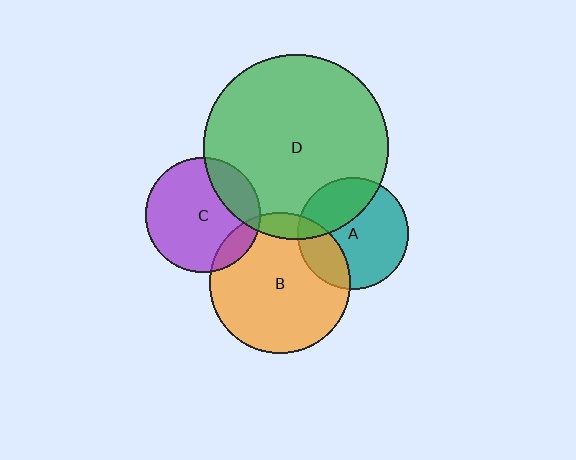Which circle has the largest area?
Circle D (green).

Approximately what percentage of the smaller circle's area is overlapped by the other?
Approximately 20%.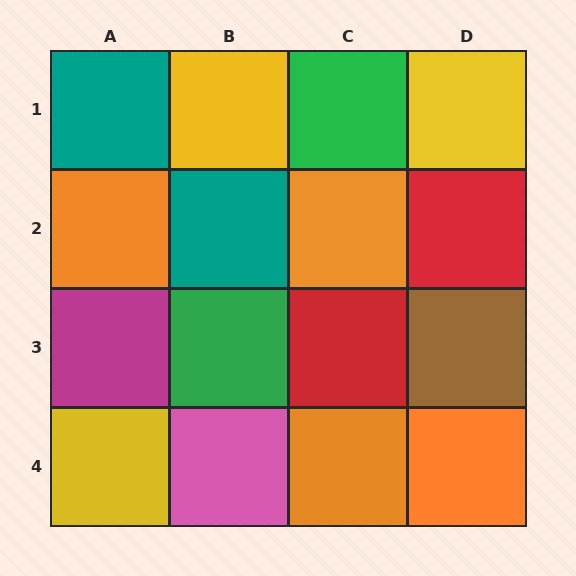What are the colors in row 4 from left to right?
Yellow, pink, orange, orange.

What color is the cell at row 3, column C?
Red.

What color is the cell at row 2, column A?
Orange.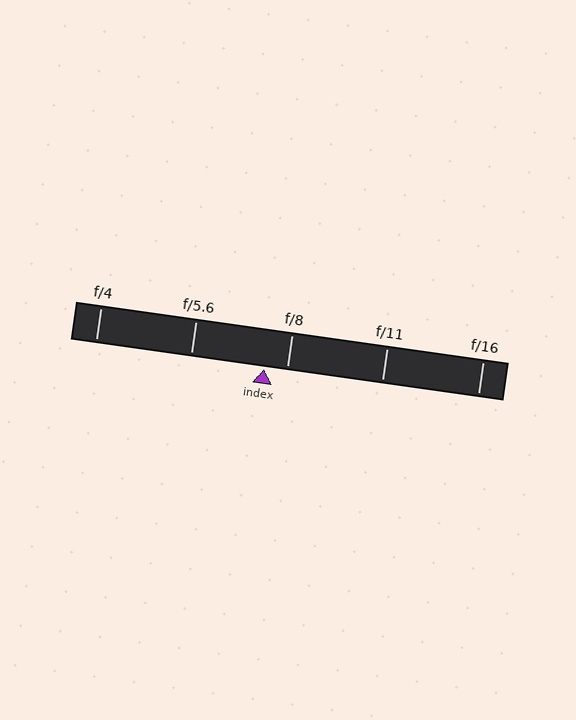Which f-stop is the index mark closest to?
The index mark is closest to f/8.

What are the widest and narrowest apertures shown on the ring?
The widest aperture shown is f/4 and the narrowest is f/16.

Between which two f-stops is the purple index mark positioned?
The index mark is between f/5.6 and f/8.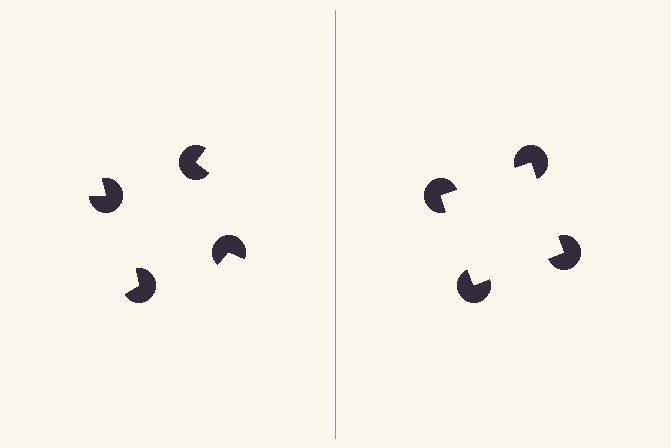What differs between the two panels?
The pac-man discs are positioned identically on both sides; only the wedge orientations differ. On the right they align to a square; on the left they are misaligned.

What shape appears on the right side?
An illusory square.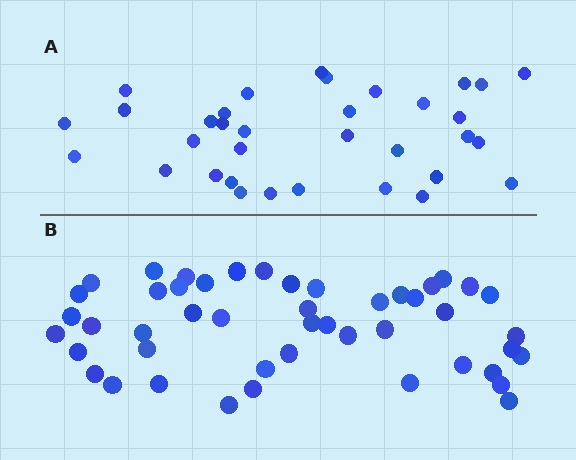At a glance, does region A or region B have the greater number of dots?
Region B (the bottom region) has more dots.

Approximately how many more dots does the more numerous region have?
Region B has approximately 15 more dots than region A.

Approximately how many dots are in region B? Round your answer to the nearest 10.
About 50 dots. (The exact count is 47, which rounds to 50.)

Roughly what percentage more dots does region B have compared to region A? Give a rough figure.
About 40% more.